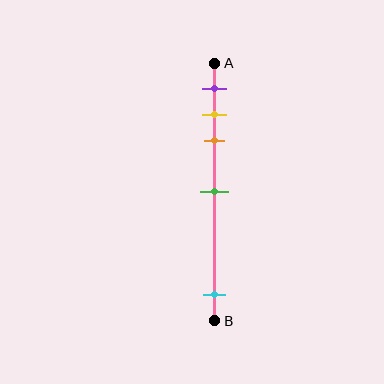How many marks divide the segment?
There are 5 marks dividing the segment.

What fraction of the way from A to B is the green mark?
The green mark is approximately 50% (0.5) of the way from A to B.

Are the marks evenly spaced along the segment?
No, the marks are not evenly spaced.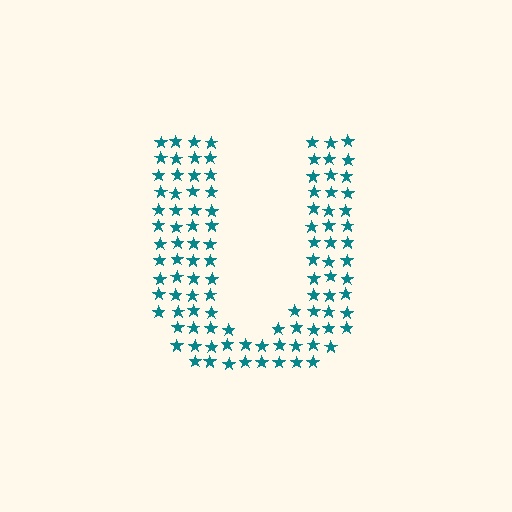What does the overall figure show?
The overall figure shows the letter U.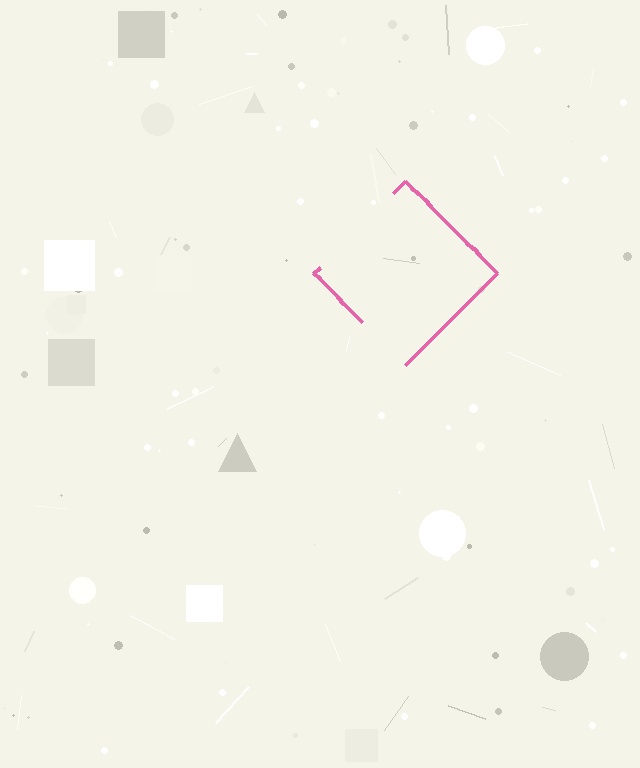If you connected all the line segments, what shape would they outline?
They would outline a diamond.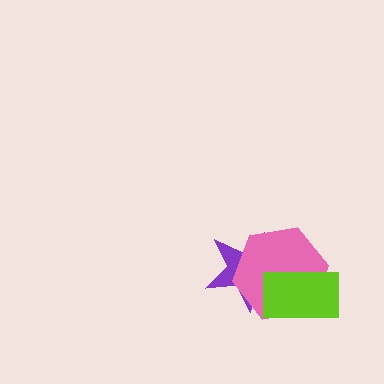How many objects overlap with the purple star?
2 objects overlap with the purple star.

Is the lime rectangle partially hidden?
No, no other shape covers it.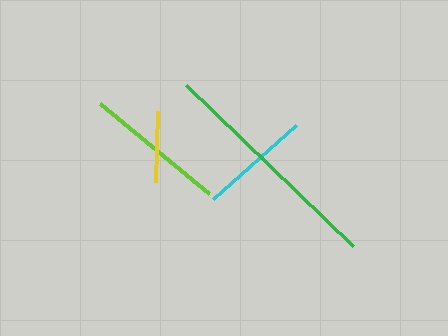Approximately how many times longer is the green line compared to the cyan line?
The green line is approximately 2.1 times the length of the cyan line.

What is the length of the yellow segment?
The yellow segment is approximately 71 pixels long.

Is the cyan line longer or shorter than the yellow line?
The cyan line is longer than the yellow line.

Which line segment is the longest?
The green line is the longest at approximately 231 pixels.